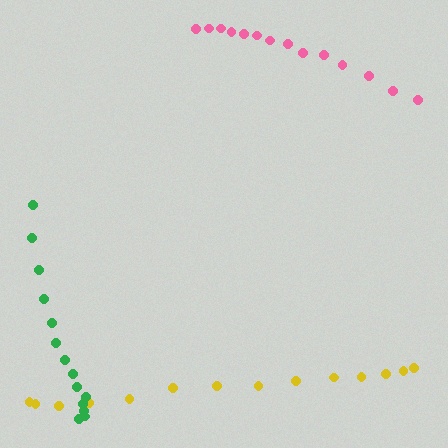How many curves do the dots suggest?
There are 3 distinct paths.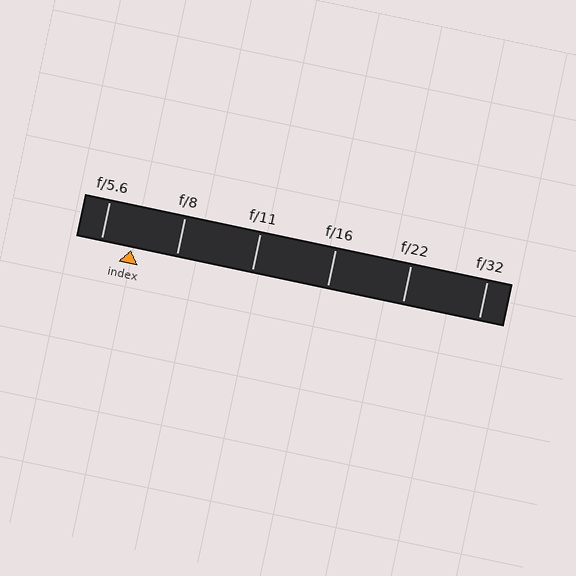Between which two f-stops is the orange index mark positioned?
The index mark is between f/5.6 and f/8.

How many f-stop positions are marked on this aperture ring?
There are 6 f-stop positions marked.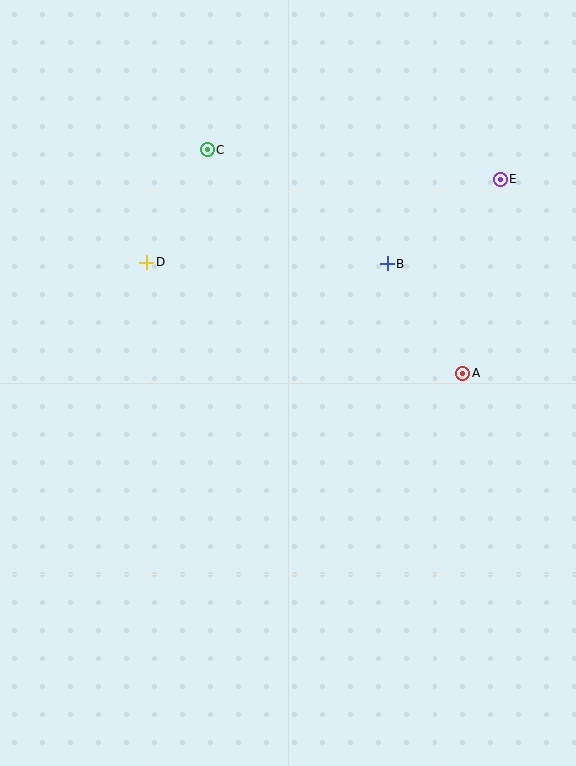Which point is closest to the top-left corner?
Point C is closest to the top-left corner.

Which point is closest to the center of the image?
Point B at (387, 264) is closest to the center.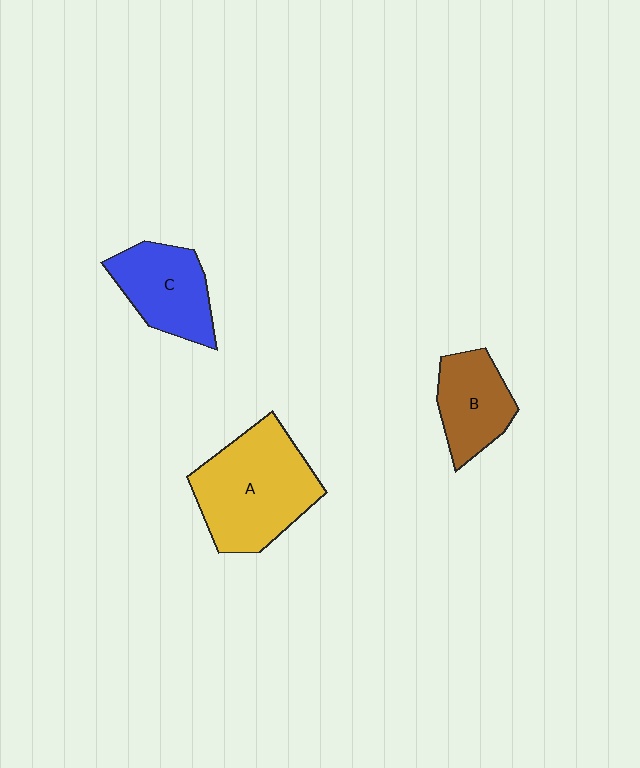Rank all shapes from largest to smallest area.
From largest to smallest: A (yellow), C (blue), B (brown).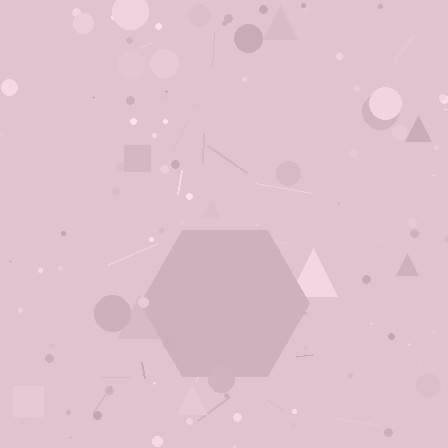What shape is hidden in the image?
A hexagon is hidden in the image.